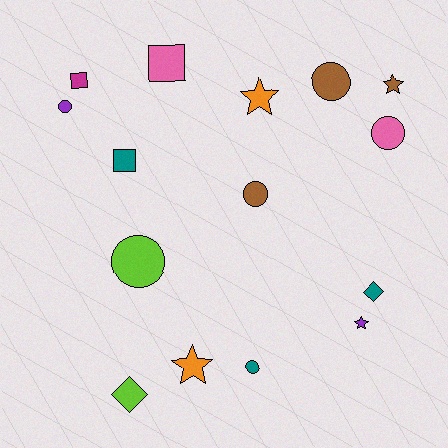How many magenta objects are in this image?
There is 1 magenta object.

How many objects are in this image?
There are 15 objects.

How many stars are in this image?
There are 4 stars.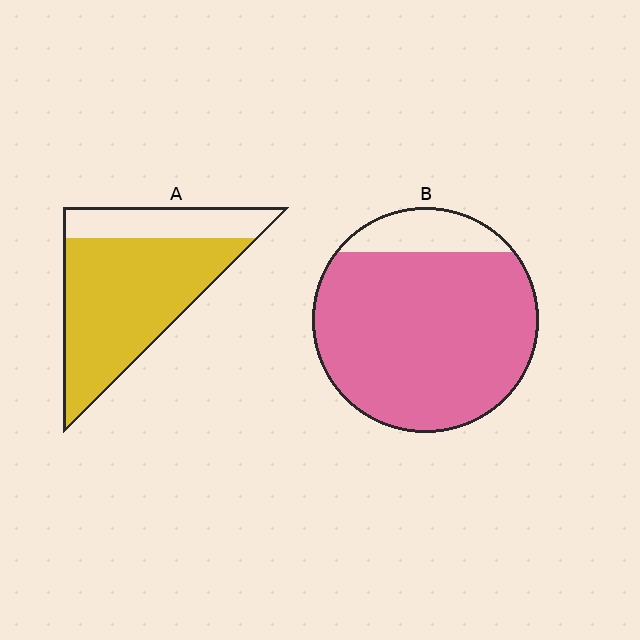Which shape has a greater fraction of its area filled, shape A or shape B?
Shape B.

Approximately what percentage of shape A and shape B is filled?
A is approximately 75% and B is approximately 85%.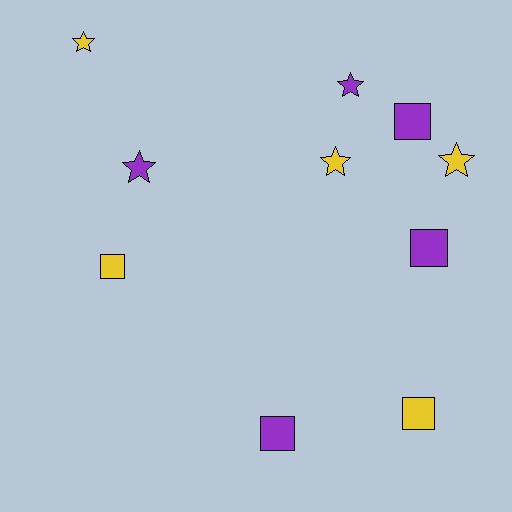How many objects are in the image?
There are 10 objects.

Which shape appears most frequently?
Star, with 5 objects.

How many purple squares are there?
There are 3 purple squares.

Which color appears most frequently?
Purple, with 5 objects.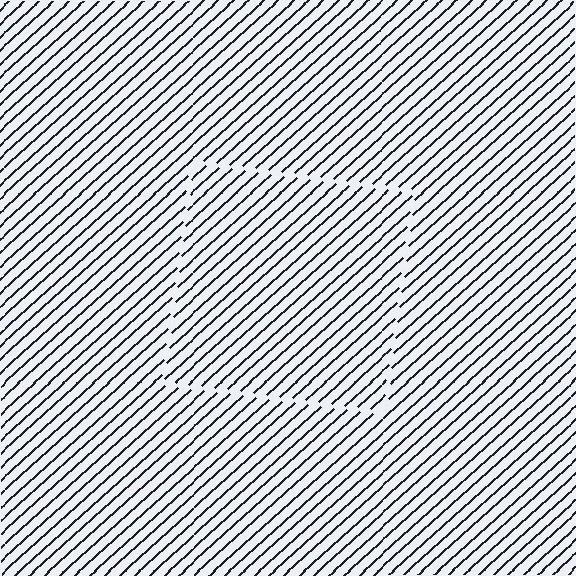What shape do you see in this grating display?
An illusory square. The interior of the shape contains the same grating, shifted by half a period — the contour is defined by the phase discontinuity where line-ends from the inner and outer gratings abut.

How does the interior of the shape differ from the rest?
The interior of the shape contains the same grating, shifted by half a period — the contour is defined by the phase discontinuity where line-ends from the inner and outer gratings abut.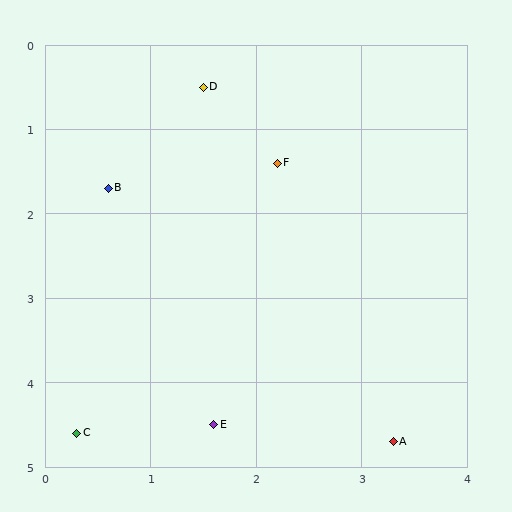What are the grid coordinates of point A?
Point A is at approximately (3.3, 4.7).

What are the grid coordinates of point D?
Point D is at approximately (1.5, 0.5).